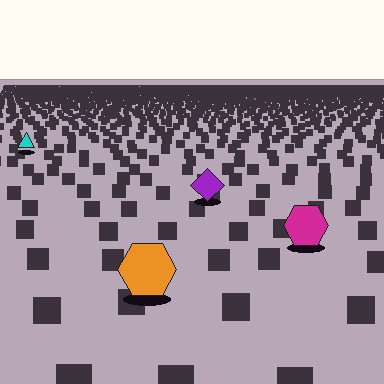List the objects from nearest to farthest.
From nearest to farthest: the orange hexagon, the magenta hexagon, the purple diamond, the cyan triangle.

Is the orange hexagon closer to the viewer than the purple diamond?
Yes. The orange hexagon is closer — you can tell from the texture gradient: the ground texture is coarser near it.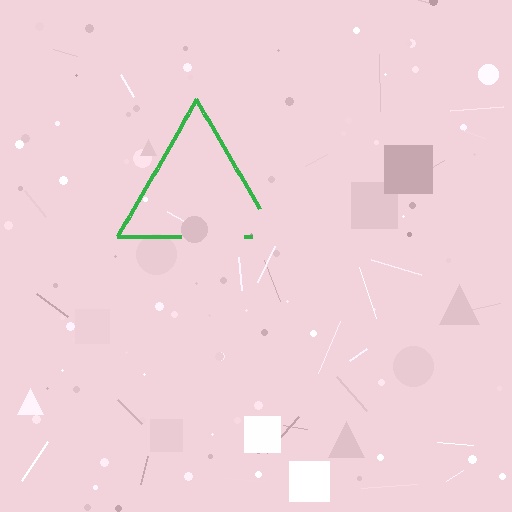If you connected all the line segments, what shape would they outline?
They would outline a triangle.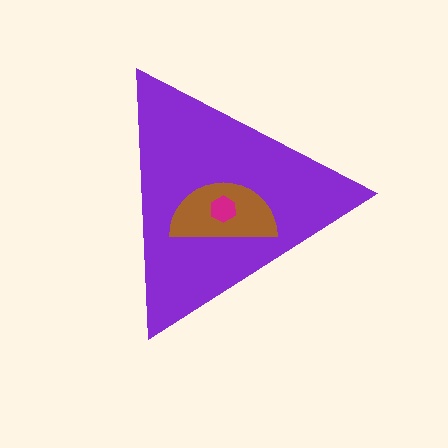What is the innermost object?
The magenta hexagon.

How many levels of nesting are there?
3.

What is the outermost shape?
The purple triangle.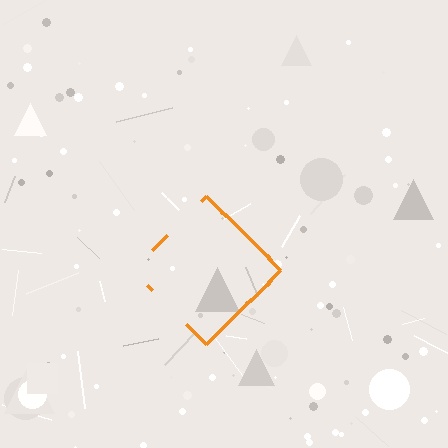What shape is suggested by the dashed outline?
The dashed outline suggests a diamond.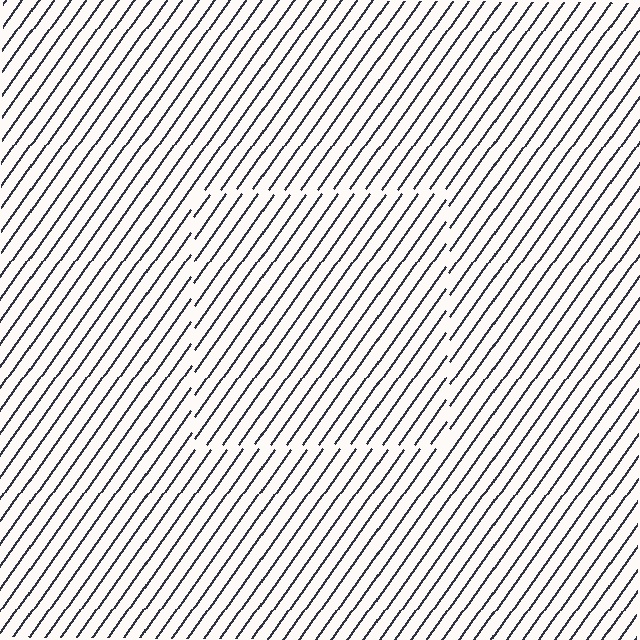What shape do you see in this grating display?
An illusory square. The interior of the shape contains the same grating, shifted by half a period — the contour is defined by the phase discontinuity where line-ends from the inner and outer gratings abut.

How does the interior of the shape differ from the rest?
The interior of the shape contains the same grating, shifted by half a period — the contour is defined by the phase discontinuity where line-ends from the inner and outer gratings abut.